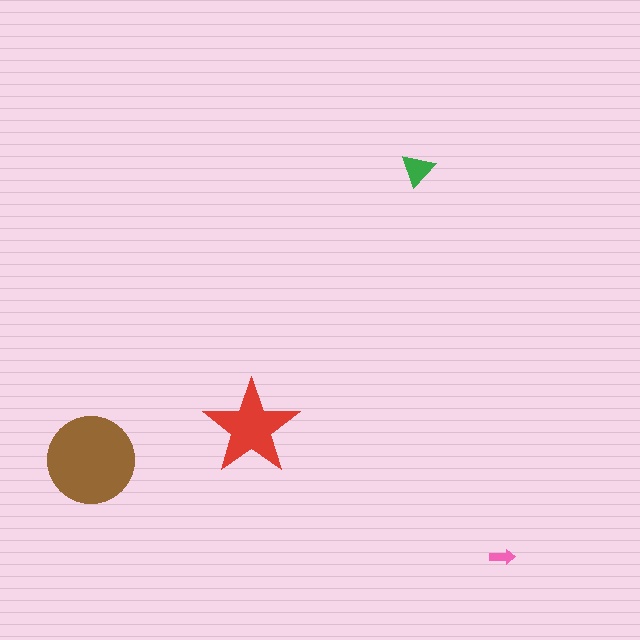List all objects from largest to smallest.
The brown circle, the red star, the green triangle, the pink arrow.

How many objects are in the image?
There are 4 objects in the image.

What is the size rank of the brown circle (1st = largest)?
1st.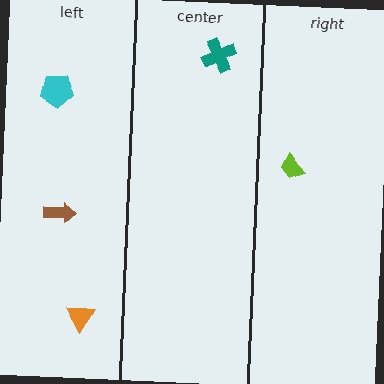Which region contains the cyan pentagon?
The left region.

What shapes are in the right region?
The lime trapezoid.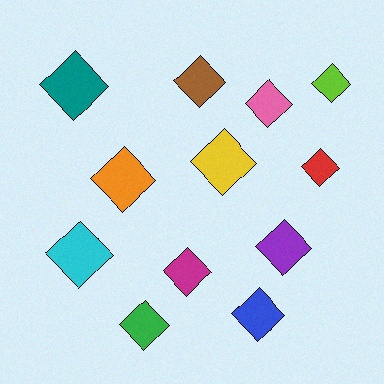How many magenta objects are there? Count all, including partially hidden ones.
There is 1 magenta object.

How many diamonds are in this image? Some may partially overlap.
There are 12 diamonds.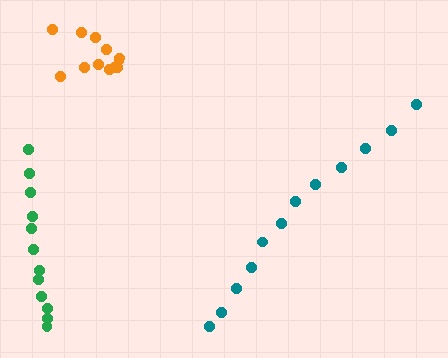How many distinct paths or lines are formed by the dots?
There are 3 distinct paths.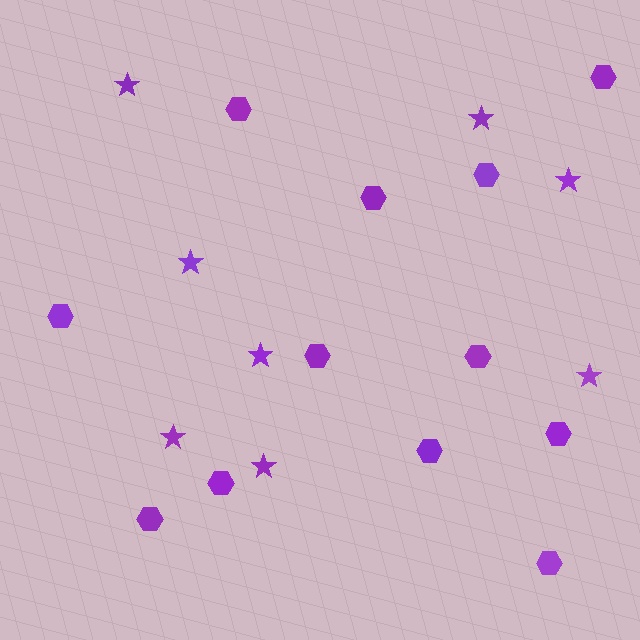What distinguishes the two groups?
There are 2 groups: one group of hexagons (12) and one group of stars (8).